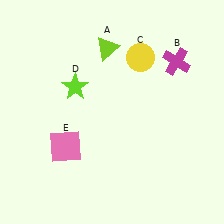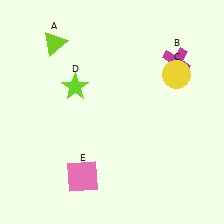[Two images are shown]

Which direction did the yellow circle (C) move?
The yellow circle (C) moved right.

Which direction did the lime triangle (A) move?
The lime triangle (A) moved left.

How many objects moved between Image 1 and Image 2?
3 objects moved between the two images.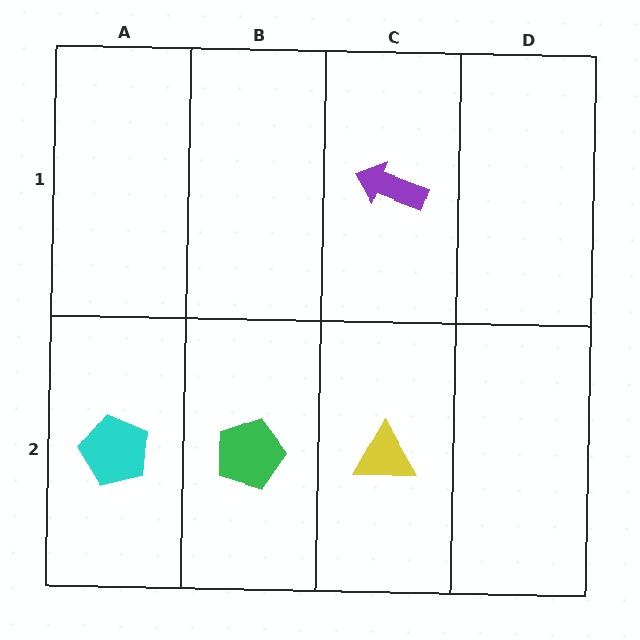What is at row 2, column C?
A yellow triangle.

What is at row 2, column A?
A cyan pentagon.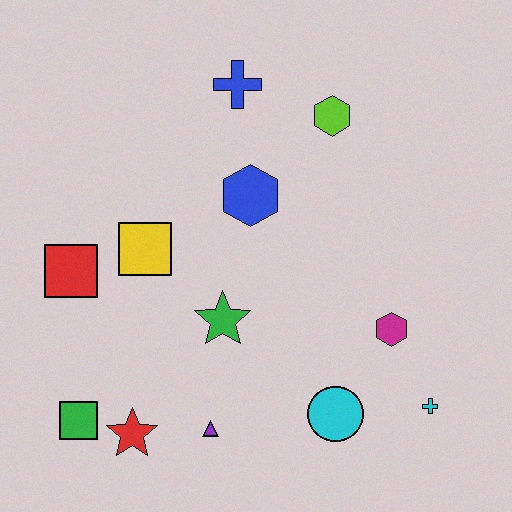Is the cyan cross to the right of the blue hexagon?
Yes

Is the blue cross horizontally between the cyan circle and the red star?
Yes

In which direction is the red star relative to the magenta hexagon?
The red star is to the left of the magenta hexagon.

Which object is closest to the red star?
The green square is closest to the red star.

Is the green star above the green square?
Yes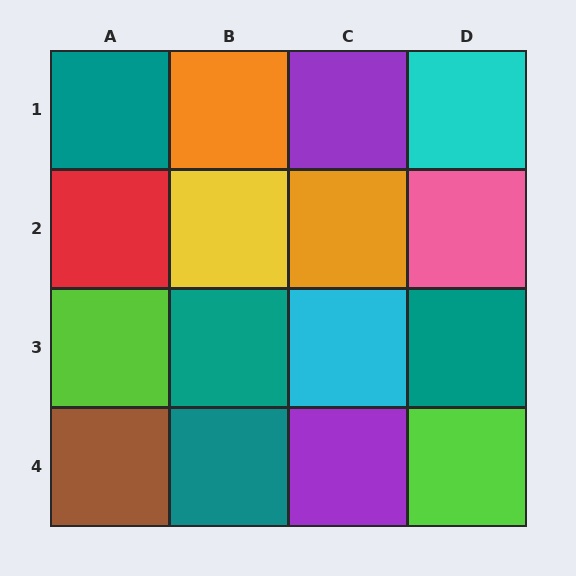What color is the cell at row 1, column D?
Cyan.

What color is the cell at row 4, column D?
Lime.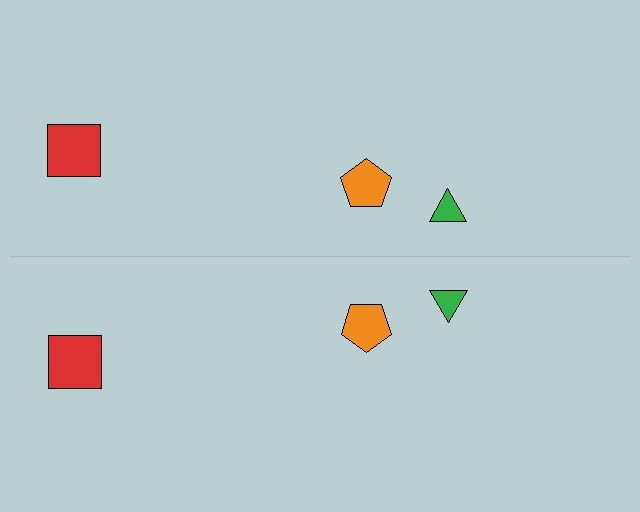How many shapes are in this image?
There are 6 shapes in this image.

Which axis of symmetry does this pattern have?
The pattern has a horizontal axis of symmetry running through the center of the image.